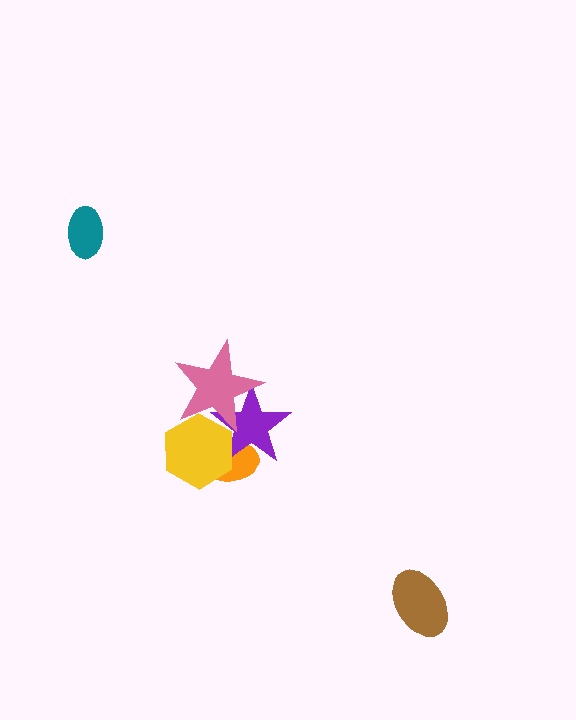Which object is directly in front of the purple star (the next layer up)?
The yellow hexagon is directly in front of the purple star.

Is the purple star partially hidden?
Yes, it is partially covered by another shape.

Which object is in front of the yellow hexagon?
The pink star is in front of the yellow hexagon.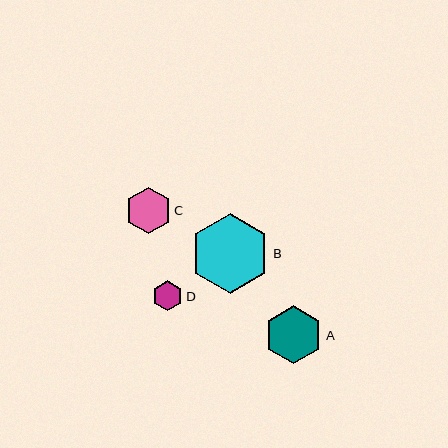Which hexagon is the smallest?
Hexagon D is the smallest with a size of approximately 30 pixels.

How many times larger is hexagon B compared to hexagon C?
Hexagon B is approximately 1.7 times the size of hexagon C.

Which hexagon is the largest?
Hexagon B is the largest with a size of approximately 80 pixels.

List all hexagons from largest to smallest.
From largest to smallest: B, A, C, D.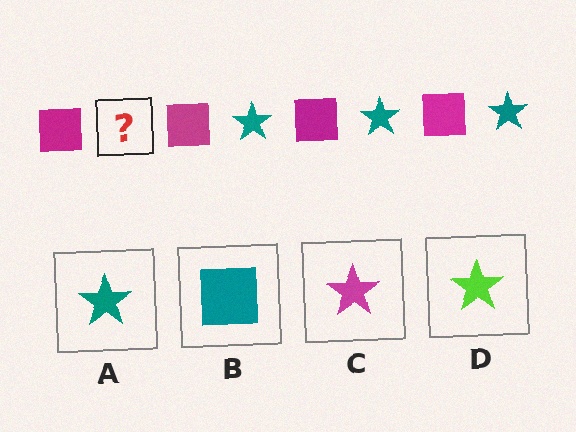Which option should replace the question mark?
Option A.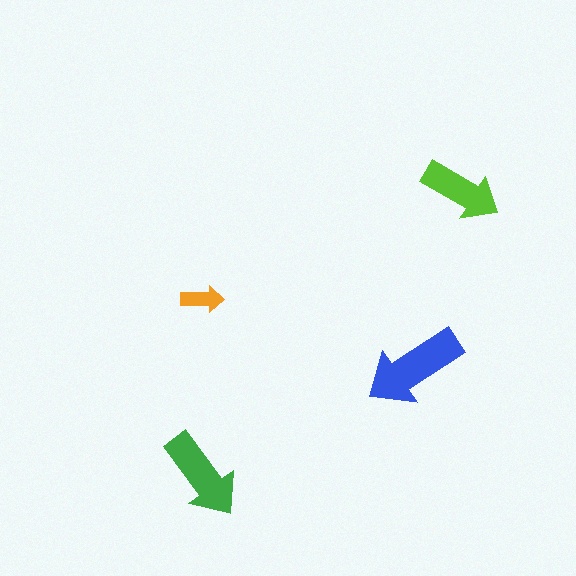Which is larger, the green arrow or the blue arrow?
The blue one.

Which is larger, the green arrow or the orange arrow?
The green one.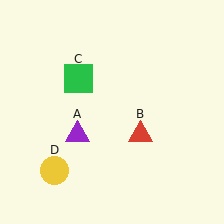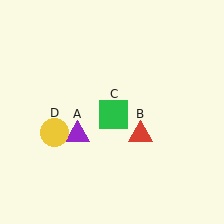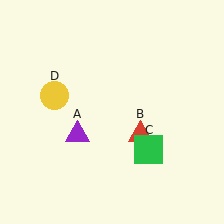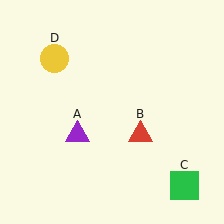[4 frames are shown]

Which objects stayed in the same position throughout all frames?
Purple triangle (object A) and red triangle (object B) remained stationary.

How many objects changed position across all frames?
2 objects changed position: green square (object C), yellow circle (object D).